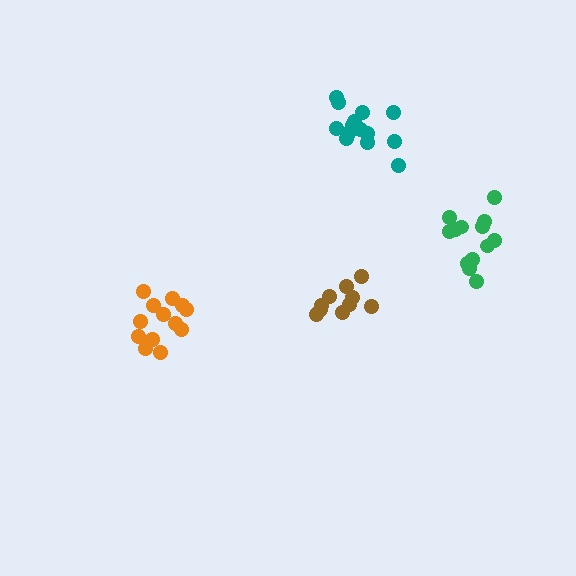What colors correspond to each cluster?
The clusters are colored: orange, green, teal, brown.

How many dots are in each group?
Group 1: 13 dots, Group 2: 13 dots, Group 3: 14 dots, Group 4: 10 dots (50 total).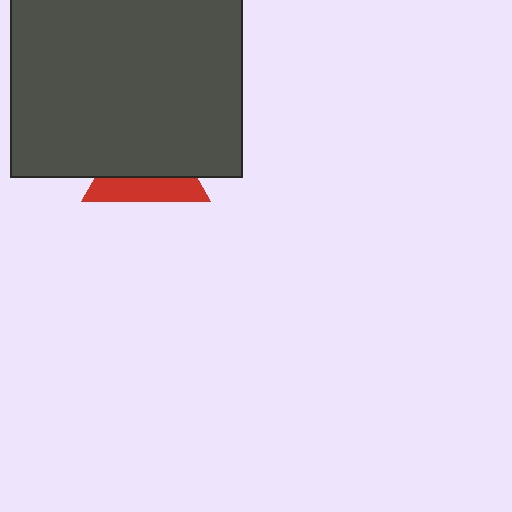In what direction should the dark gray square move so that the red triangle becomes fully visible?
The dark gray square should move up. That is the shortest direction to clear the overlap and leave the red triangle fully visible.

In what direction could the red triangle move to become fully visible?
The red triangle could move down. That would shift it out from behind the dark gray square entirely.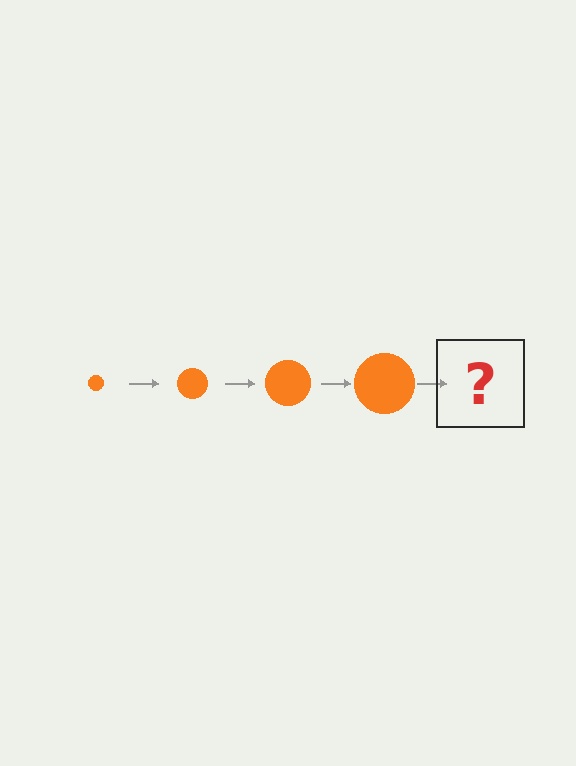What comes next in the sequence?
The next element should be an orange circle, larger than the previous one.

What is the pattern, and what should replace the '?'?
The pattern is that the circle gets progressively larger each step. The '?' should be an orange circle, larger than the previous one.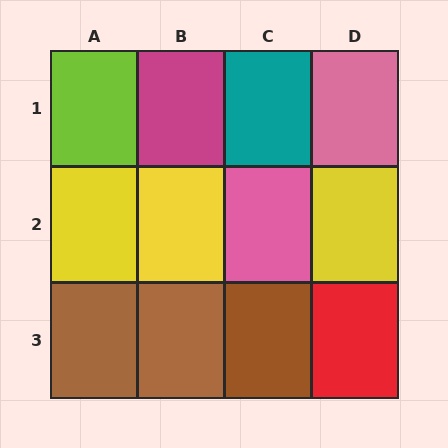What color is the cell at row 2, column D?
Yellow.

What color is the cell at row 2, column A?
Yellow.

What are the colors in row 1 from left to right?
Lime, magenta, teal, pink.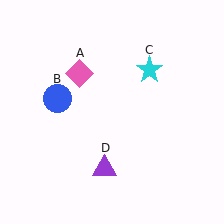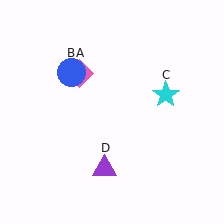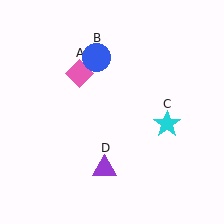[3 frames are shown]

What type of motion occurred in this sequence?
The blue circle (object B), cyan star (object C) rotated clockwise around the center of the scene.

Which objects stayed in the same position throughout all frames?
Pink diamond (object A) and purple triangle (object D) remained stationary.